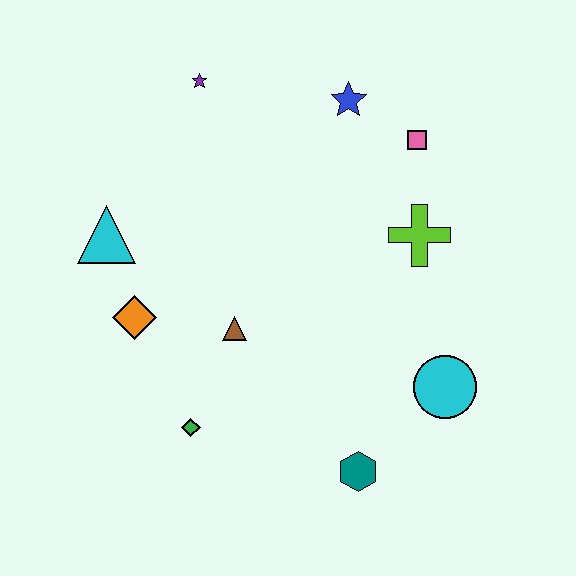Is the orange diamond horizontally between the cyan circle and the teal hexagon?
No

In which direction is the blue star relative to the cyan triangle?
The blue star is to the right of the cyan triangle.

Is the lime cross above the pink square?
No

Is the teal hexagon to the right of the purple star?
Yes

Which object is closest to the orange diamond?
The cyan triangle is closest to the orange diamond.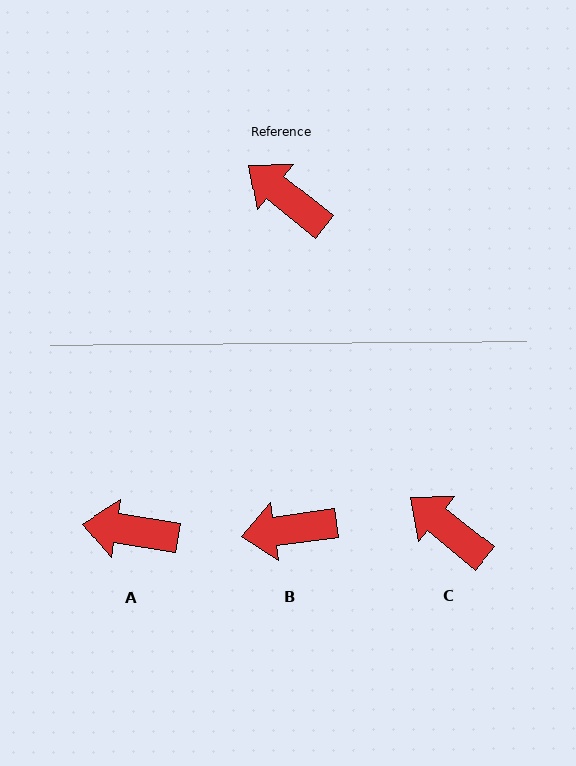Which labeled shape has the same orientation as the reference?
C.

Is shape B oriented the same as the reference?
No, it is off by about 47 degrees.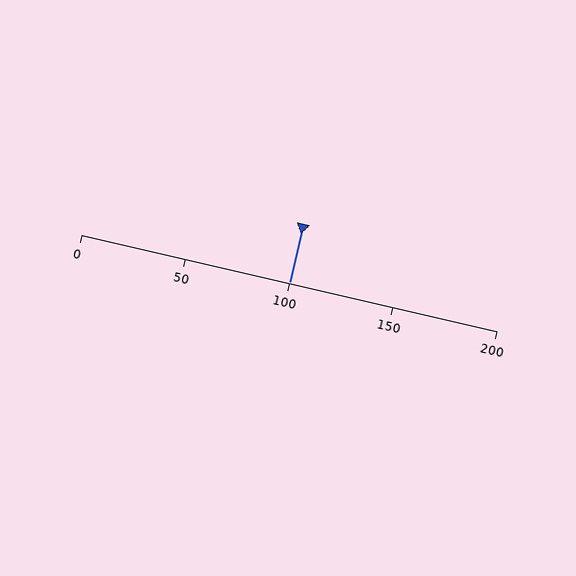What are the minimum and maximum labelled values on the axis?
The axis runs from 0 to 200.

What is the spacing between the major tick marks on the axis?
The major ticks are spaced 50 apart.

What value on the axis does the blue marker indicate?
The marker indicates approximately 100.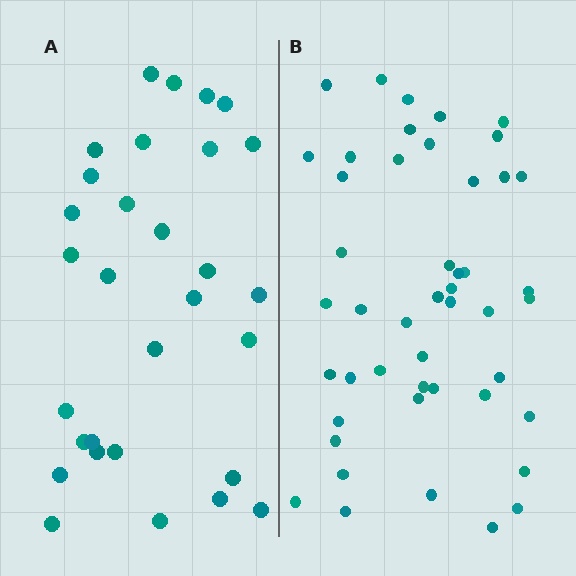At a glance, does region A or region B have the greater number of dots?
Region B (the right region) has more dots.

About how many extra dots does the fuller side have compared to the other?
Region B has approximately 15 more dots than region A.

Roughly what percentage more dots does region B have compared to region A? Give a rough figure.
About 55% more.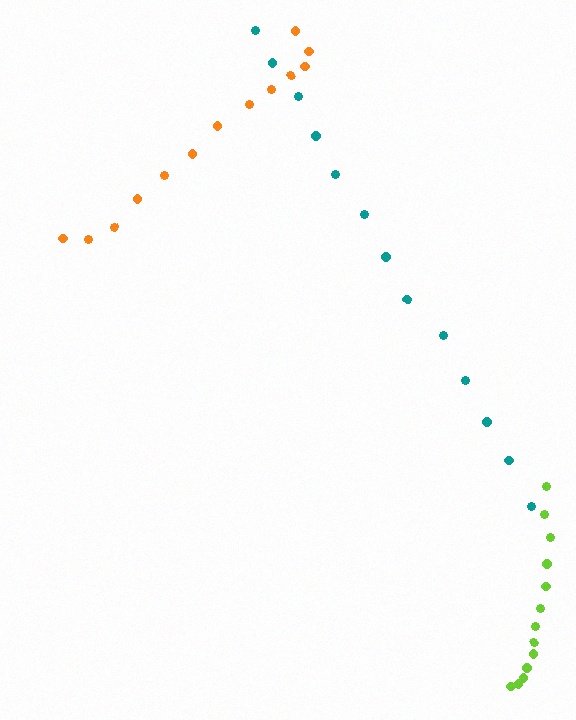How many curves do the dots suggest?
There are 3 distinct paths.